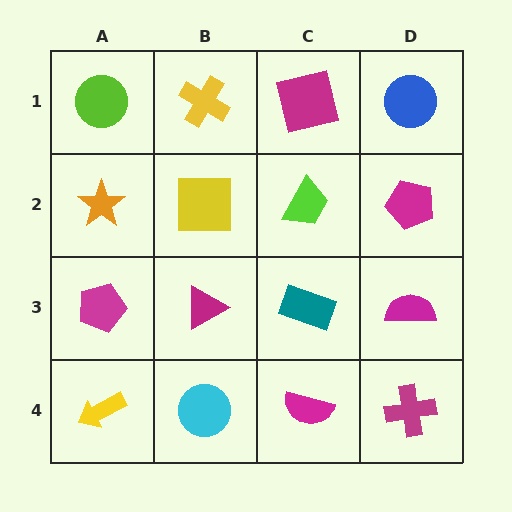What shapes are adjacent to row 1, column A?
An orange star (row 2, column A), a yellow cross (row 1, column B).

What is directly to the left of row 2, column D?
A lime trapezoid.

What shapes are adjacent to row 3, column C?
A lime trapezoid (row 2, column C), a magenta semicircle (row 4, column C), a magenta triangle (row 3, column B), a magenta semicircle (row 3, column D).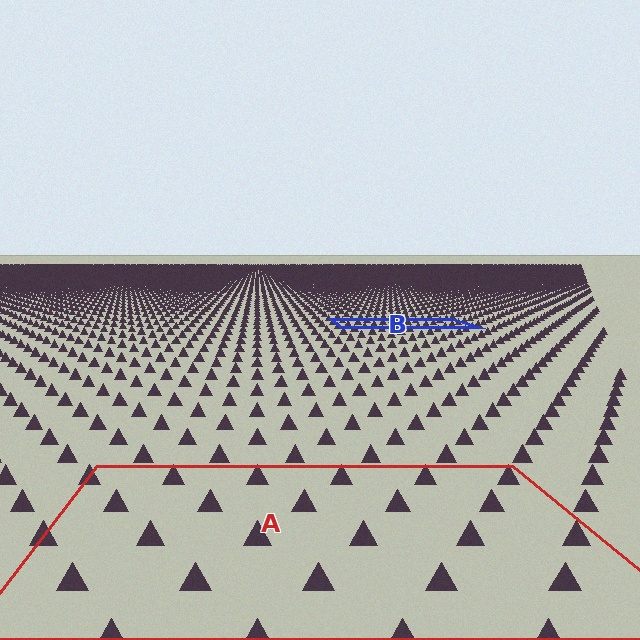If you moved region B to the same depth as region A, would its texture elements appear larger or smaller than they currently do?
They would appear larger. At a closer depth, the same texture elements are projected at a bigger on-screen size.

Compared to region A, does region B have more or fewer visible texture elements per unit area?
Region B has more texture elements per unit area — they are packed more densely because it is farther away.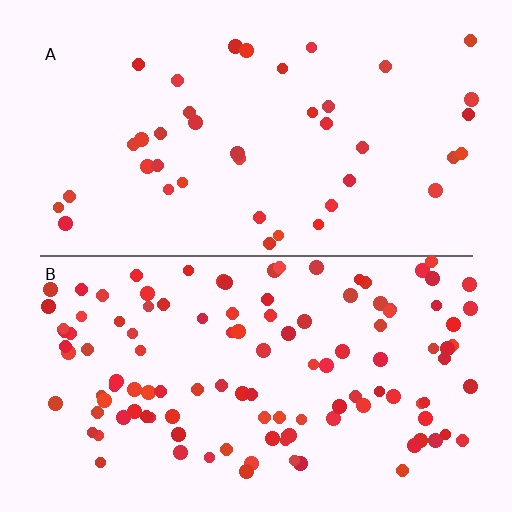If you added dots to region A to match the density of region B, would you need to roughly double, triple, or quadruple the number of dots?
Approximately triple.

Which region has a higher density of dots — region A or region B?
B (the bottom).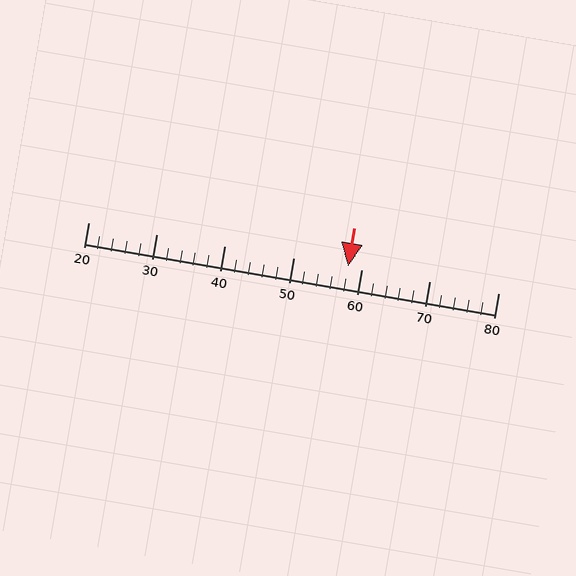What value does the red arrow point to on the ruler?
The red arrow points to approximately 58.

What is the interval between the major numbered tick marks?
The major tick marks are spaced 10 units apart.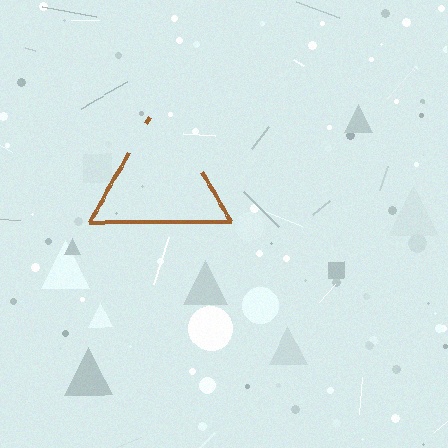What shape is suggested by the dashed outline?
The dashed outline suggests a triangle.